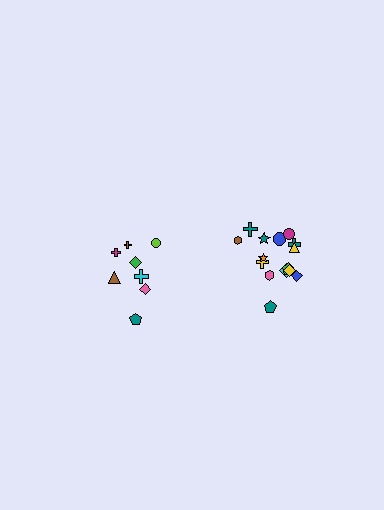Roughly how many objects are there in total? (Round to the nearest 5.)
Roughly 25 objects in total.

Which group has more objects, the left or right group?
The right group.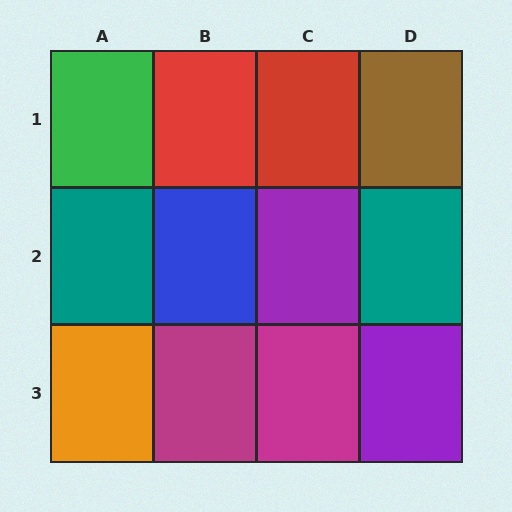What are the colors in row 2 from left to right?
Teal, blue, purple, teal.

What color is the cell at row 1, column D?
Brown.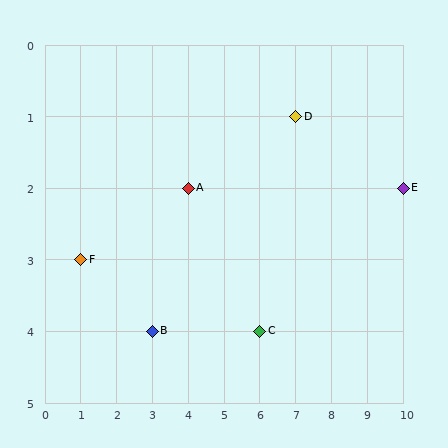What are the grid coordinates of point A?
Point A is at grid coordinates (4, 2).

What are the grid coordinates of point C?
Point C is at grid coordinates (6, 4).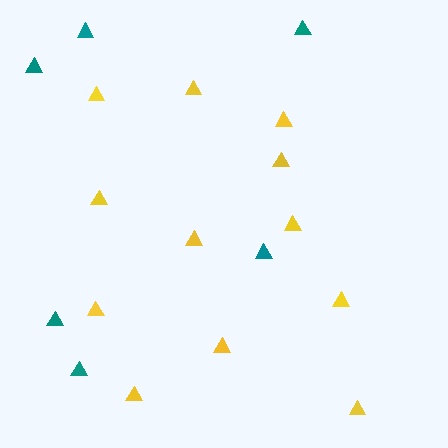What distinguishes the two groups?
There are 2 groups: one group of yellow triangles (12) and one group of teal triangles (6).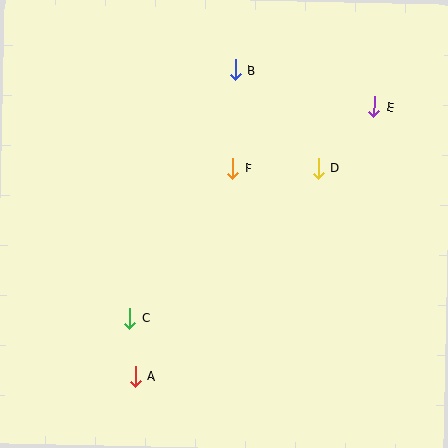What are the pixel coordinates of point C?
Point C is at (130, 318).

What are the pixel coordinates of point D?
Point D is at (318, 168).